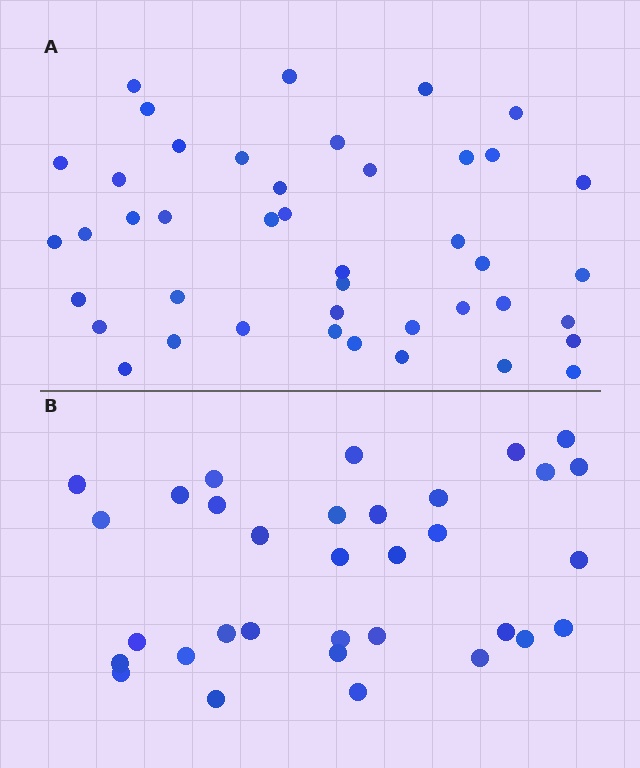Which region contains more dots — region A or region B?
Region A (the top region) has more dots.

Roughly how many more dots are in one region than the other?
Region A has roughly 10 or so more dots than region B.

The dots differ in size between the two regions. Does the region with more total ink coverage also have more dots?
No. Region B has more total ink coverage because its dots are larger, but region A actually contains more individual dots. Total area can be misleading — the number of items is what matters here.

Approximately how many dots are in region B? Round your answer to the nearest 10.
About 30 dots. (The exact count is 33, which rounds to 30.)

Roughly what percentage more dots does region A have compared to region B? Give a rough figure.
About 30% more.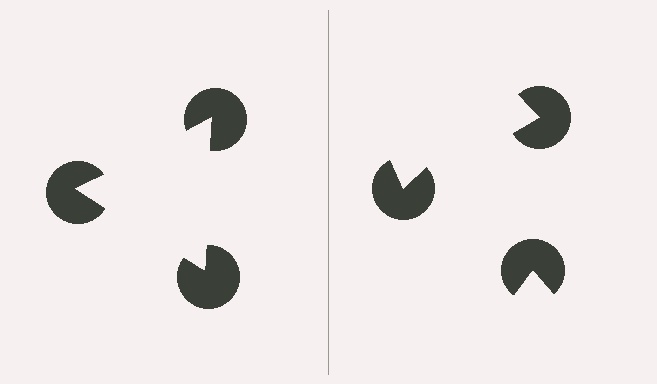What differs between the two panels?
The pac-man discs are positioned identically on both sides; only the wedge orientations differ. On the left they align to a triangle; on the right they are misaligned.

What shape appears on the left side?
An illusory triangle.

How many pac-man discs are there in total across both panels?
6 — 3 on each side.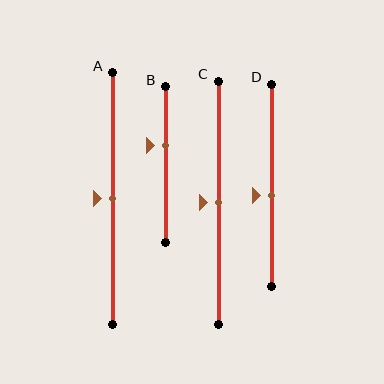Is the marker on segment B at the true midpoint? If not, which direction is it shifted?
No, the marker on segment B is shifted upward by about 12% of the segment length.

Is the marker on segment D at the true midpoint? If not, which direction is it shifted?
No, the marker on segment D is shifted downward by about 5% of the segment length.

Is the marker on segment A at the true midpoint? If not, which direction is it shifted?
Yes, the marker on segment A is at the true midpoint.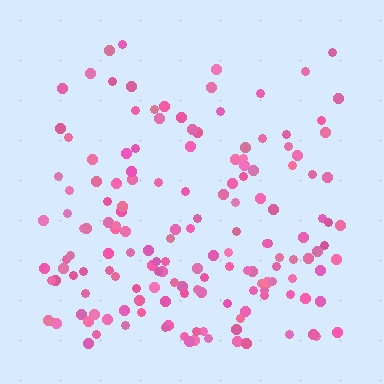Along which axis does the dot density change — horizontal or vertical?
Vertical.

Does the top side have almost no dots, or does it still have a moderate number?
Still a moderate number, just noticeably fewer than the bottom.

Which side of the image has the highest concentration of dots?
The bottom.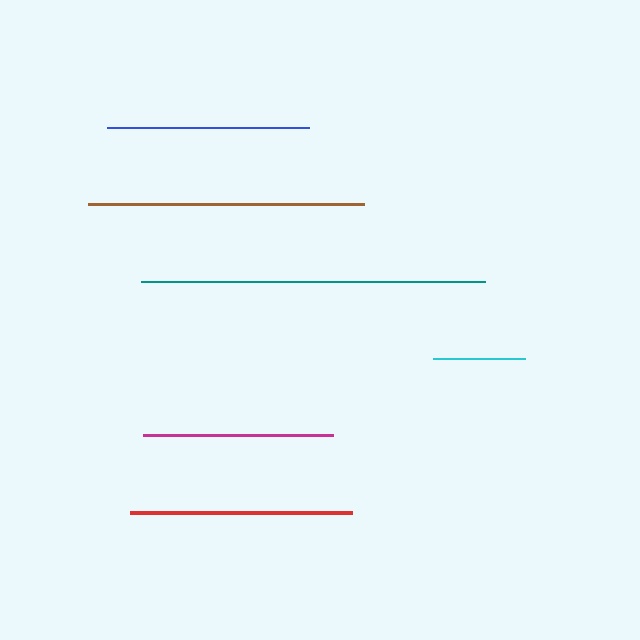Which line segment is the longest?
The teal line is the longest at approximately 344 pixels.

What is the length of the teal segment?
The teal segment is approximately 344 pixels long.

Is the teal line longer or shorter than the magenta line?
The teal line is longer than the magenta line.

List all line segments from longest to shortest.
From longest to shortest: teal, brown, red, blue, magenta, cyan.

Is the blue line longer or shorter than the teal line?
The teal line is longer than the blue line.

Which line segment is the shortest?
The cyan line is the shortest at approximately 92 pixels.